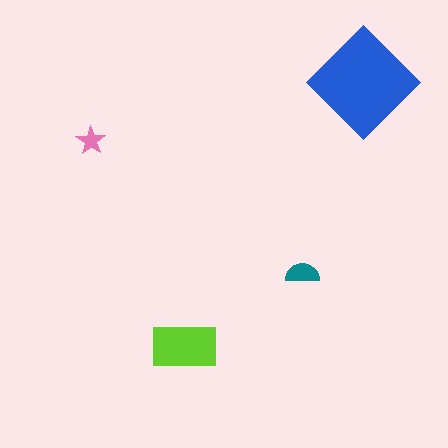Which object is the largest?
The blue diamond.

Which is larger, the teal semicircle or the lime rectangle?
The lime rectangle.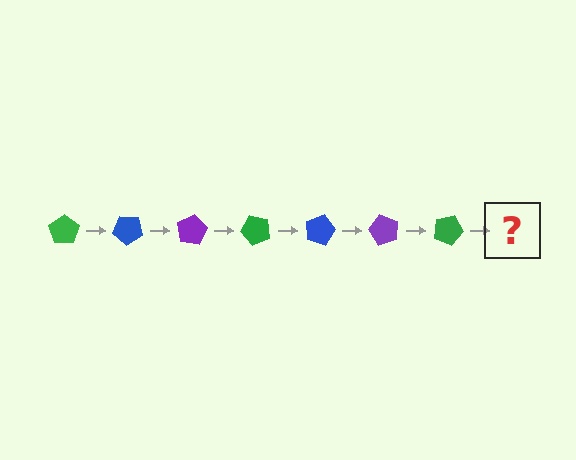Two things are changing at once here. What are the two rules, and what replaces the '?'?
The two rules are that it rotates 40 degrees each step and the color cycles through green, blue, and purple. The '?' should be a blue pentagon, rotated 280 degrees from the start.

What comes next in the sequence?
The next element should be a blue pentagon, rotated 280 degrees from the start.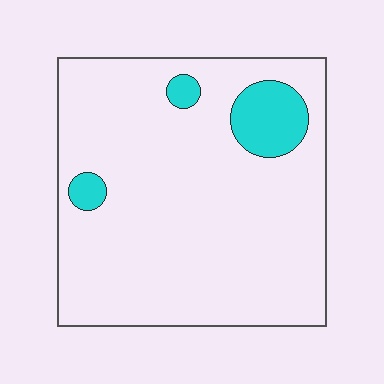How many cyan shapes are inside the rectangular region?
3.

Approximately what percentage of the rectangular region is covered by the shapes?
Approximately 10%.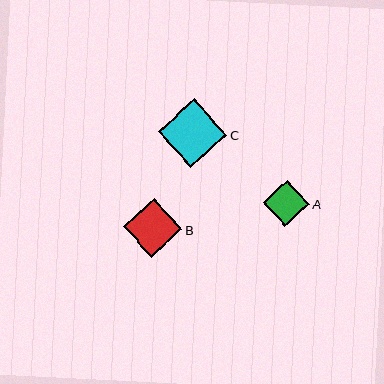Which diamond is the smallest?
Diamond A is the smallest with a size of approximately 46 pixels.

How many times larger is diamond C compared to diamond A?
Diamond C is approximately 1.5 times the size of diamond A.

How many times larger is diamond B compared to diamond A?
Diamond B is approximately 1.3 times the size of diamond A.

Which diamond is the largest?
Diamond C is the largest with a size of approximately 69 pixels.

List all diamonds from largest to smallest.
From largest to smallest: C, B, A.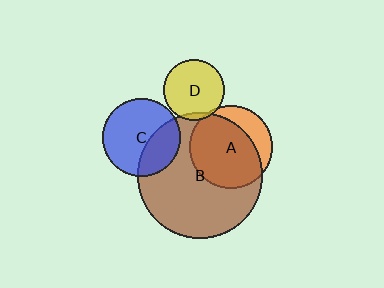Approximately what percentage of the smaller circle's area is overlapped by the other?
Approximately 75%.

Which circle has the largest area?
Circle B (brown).